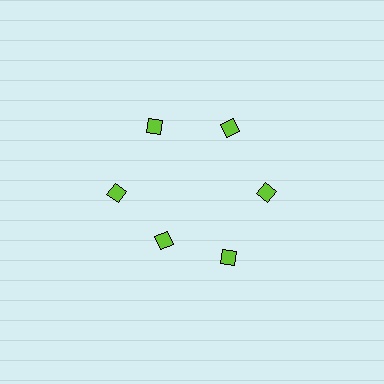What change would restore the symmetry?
The symmetry would be restored by moving it outward, back onto the ring so that all 6 diamonds sit at equal angles and equal distance from the center.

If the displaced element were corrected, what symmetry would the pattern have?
It would have 6-fold rotational symmetry — the pattern would map onto itself every 60 degrees.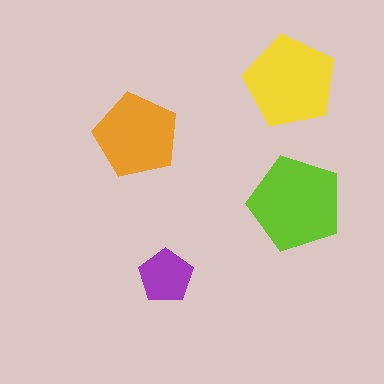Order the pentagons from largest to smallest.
the lime one, the yellow one, the orange one, the purple one.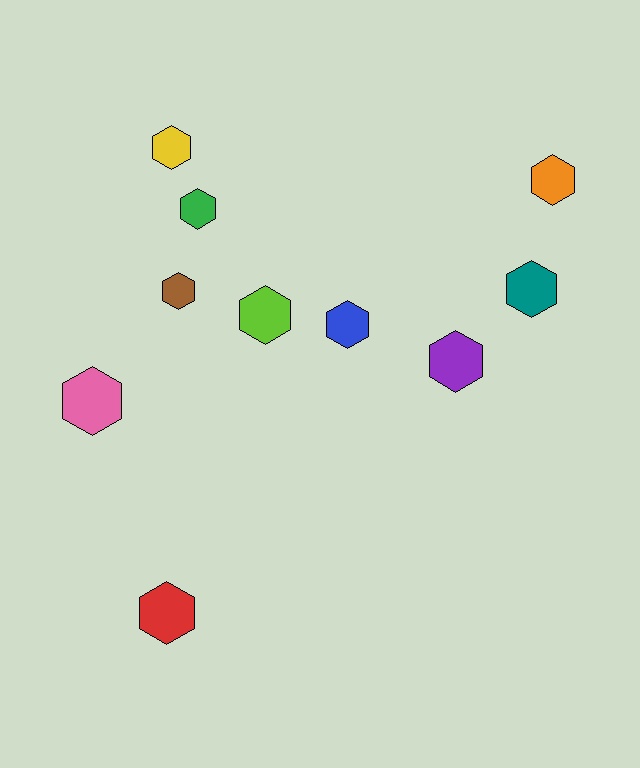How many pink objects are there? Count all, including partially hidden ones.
There is 1 pink object.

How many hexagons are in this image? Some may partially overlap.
There are 10 hexagons.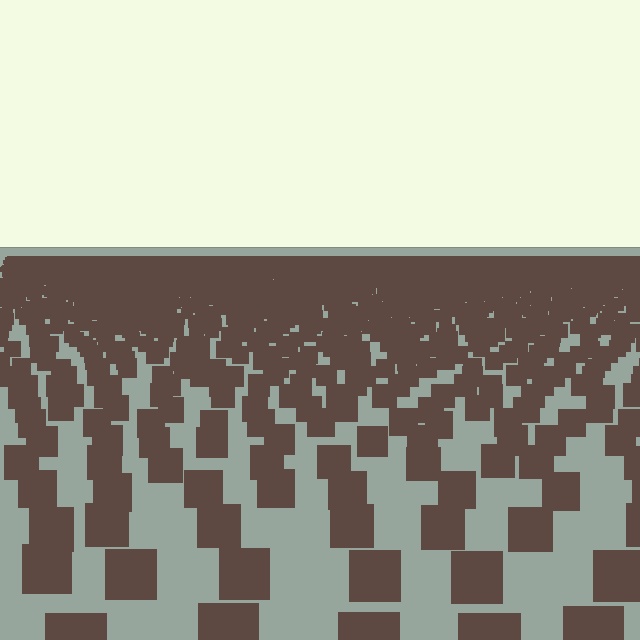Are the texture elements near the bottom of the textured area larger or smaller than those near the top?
Larger. Near the bottom, elements are closer to the viewer and appear at a bigger on-screen size.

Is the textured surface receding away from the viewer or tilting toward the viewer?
The surface is receding away from the viewer. Texture elements get smaller and denser toward the top.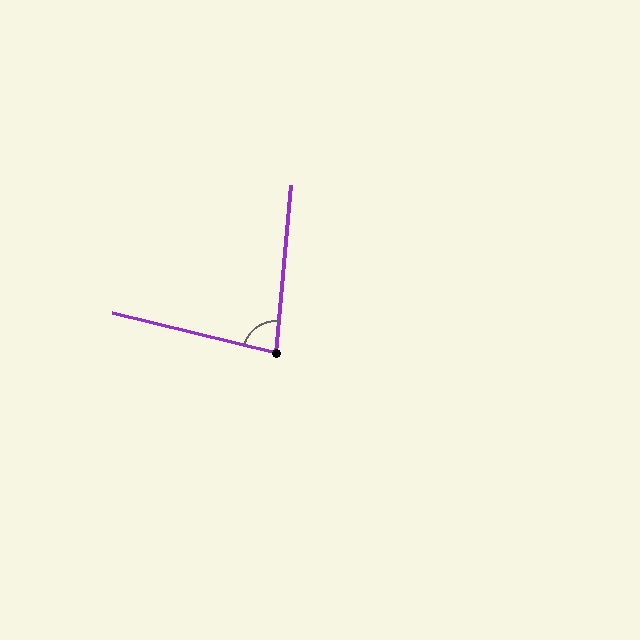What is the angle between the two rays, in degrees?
Approximately 81 degrees.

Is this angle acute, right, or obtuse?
It is acute.